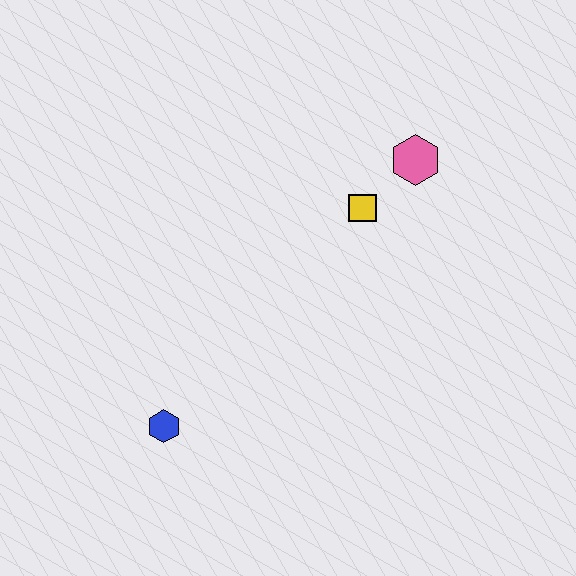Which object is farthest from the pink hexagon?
The blue hexagon is farthest from the pink hexagon.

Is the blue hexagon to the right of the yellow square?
No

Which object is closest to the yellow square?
The pink hexagon is closest to the yellow square.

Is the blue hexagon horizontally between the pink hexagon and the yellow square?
No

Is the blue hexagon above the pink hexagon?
No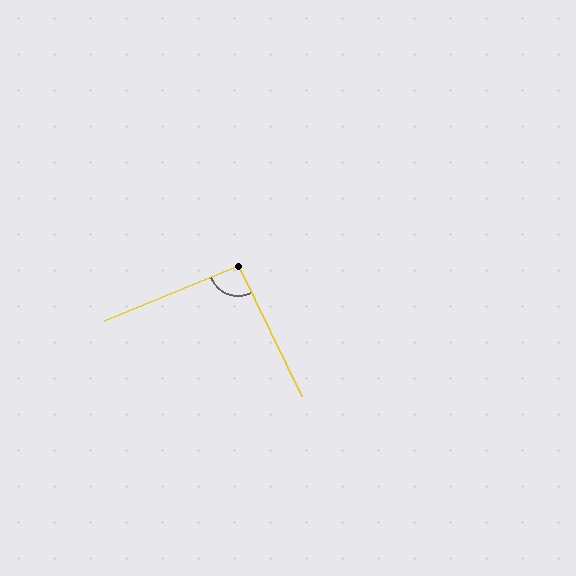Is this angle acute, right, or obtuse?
It is approximately a right angle.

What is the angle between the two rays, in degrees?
Approximately 94 degrees.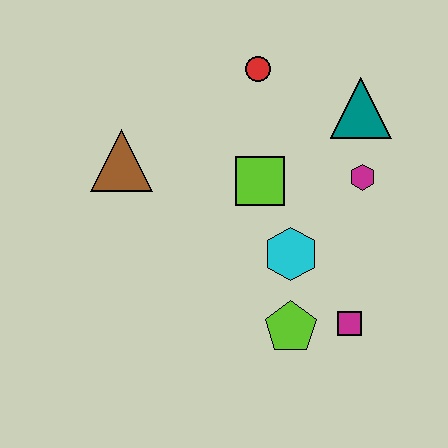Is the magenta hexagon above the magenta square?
Yes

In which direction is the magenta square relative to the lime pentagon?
The magenta square is to the right of the lime pentagon.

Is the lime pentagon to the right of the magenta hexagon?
No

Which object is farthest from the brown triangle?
The magenta square is farthest from the brown triangle.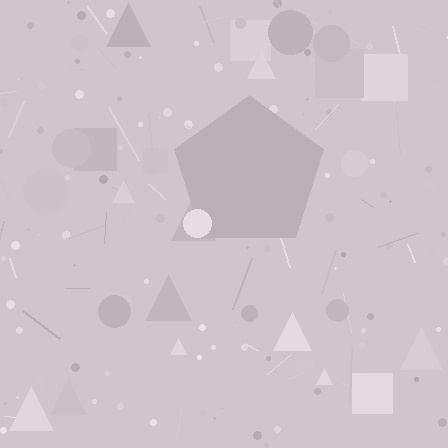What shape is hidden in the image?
A pentagon is hidden in the image.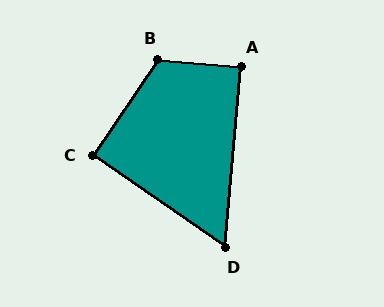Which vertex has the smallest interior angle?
D, at approximately 60 degrees.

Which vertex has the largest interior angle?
B, at approximately 120 degrees.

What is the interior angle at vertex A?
Approximately 90 degrees (approximately right).